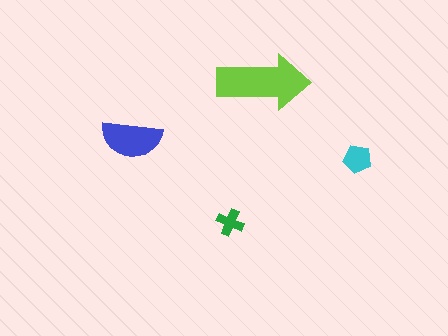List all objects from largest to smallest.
The lime arrow, the blue semicircle, the cyan pentagon, the green cross.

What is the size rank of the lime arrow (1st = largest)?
1st.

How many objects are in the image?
There are 4 objects in the image.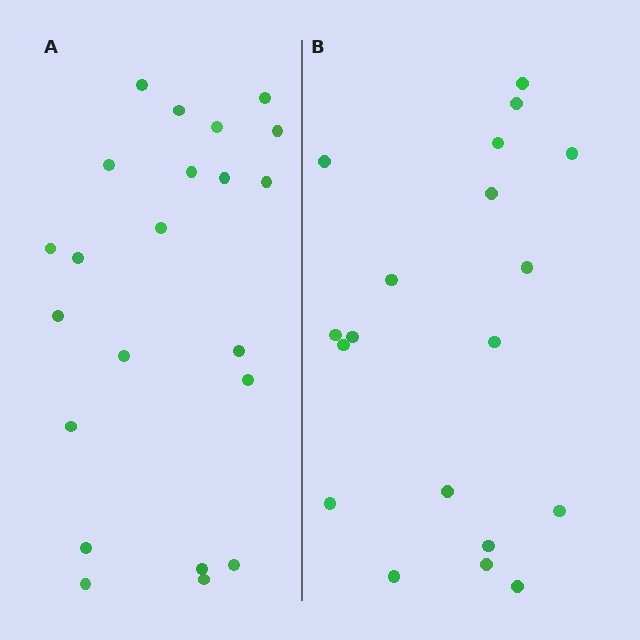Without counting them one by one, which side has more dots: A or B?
Region A (the left region) has more dots.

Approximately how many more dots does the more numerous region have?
Region A has just a few more — roughly 2 or 3 more dots than region B.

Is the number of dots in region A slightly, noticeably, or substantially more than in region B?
Region A has only slightly more — the two regions are fairly close. The ratio is roughly 1.2 to 1.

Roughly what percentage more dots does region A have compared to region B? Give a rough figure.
About 15% more.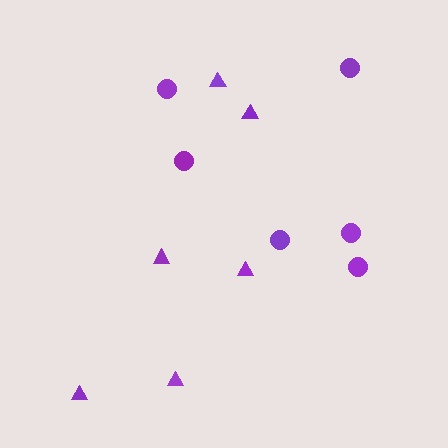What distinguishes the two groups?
There are 2 groups: one group of triangles (6) and one group of circles (6).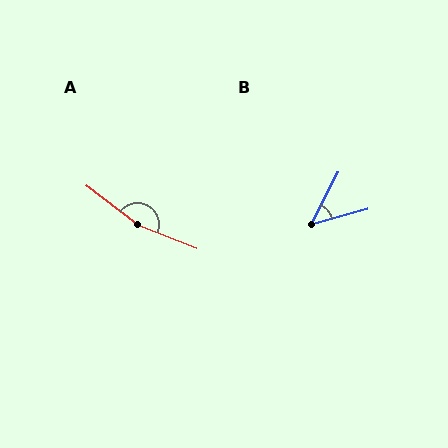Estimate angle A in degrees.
Approximately 164 degrees.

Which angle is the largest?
A, at approximately 164 degrees.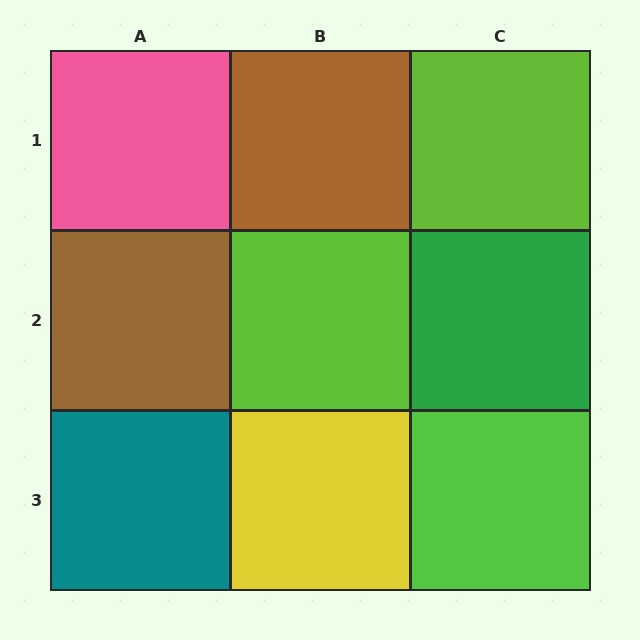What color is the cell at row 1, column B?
Brown.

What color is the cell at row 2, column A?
Brown.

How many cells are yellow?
1 cell is yellow.